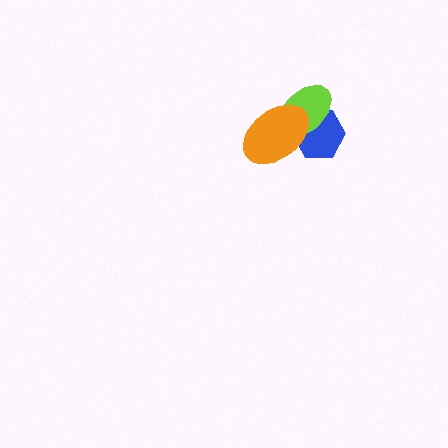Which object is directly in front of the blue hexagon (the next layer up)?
The lime ellipse is directly in front of the blue hexagon.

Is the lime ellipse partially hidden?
Yes, it is partially covered by another shape.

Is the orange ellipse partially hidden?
No, no other shape covers it.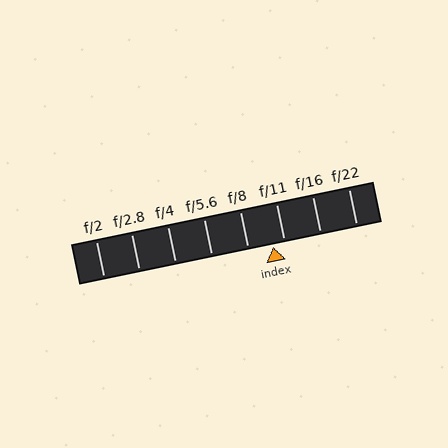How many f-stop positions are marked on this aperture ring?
There are 8 f-stop positions marked.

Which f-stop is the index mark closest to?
The index mark is closest to f/11.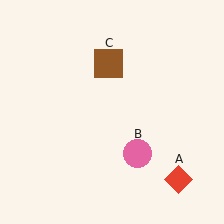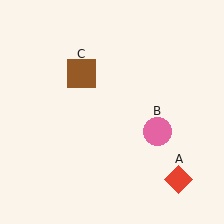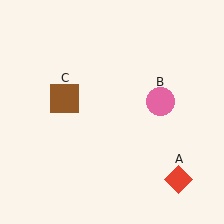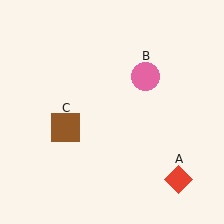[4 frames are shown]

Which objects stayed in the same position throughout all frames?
Red diamond (object A) remained stationary.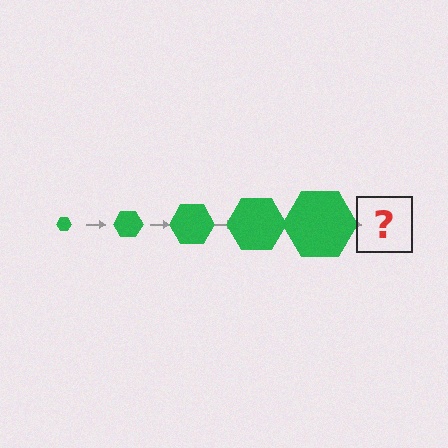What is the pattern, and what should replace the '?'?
The pattern is that the hexagon gets progressively larger each step. The '?' should be a green hexagon, larger than the previous one.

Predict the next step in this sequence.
The next step is a green hexagon, larger than the previous one.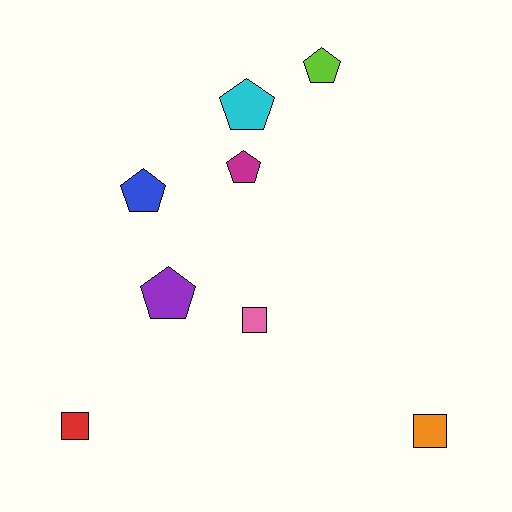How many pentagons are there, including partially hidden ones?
There are 5 pentagons.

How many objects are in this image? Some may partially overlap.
There are 8 objects.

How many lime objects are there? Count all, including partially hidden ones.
There is 1 lime object.